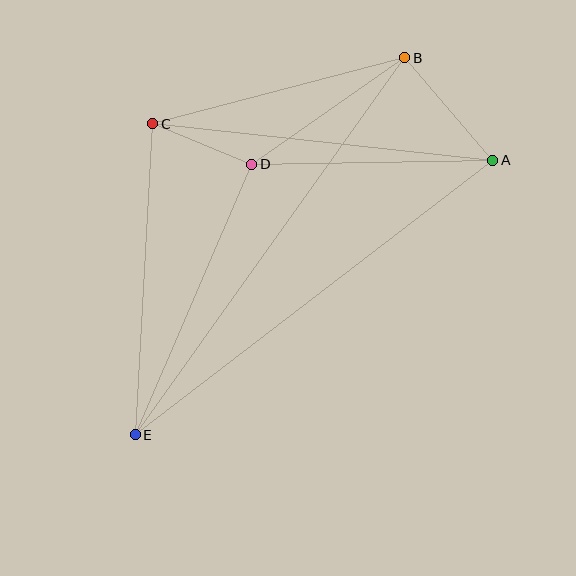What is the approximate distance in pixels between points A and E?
The distance between A and E is approximately 450 pixels.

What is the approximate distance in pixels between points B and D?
The distance between B and D is approximately 186 pixels.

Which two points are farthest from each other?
Points B and E are farthest from each other.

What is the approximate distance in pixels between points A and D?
The distance between A and D is approximately 241 pixels.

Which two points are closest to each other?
Points C and D are closest to each other.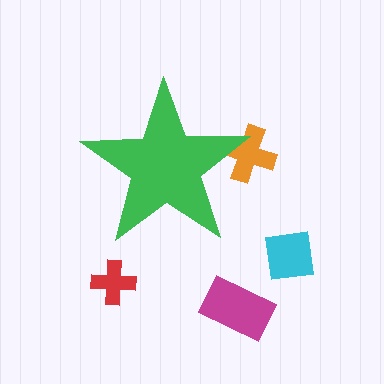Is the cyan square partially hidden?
No, the cyan square is fully visible.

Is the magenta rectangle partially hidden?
No, the magenta rectangle is fully visible.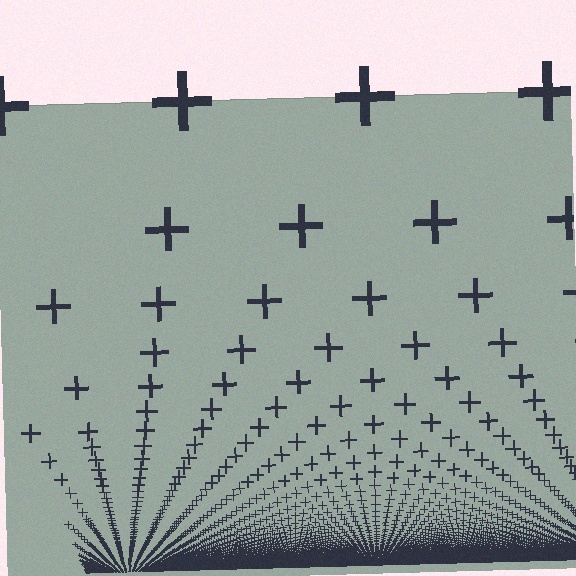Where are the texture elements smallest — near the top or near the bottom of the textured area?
Near the bottom.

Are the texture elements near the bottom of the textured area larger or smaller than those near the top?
Smaller. The gradient is inverted — elements near the bottom are smaller and denser.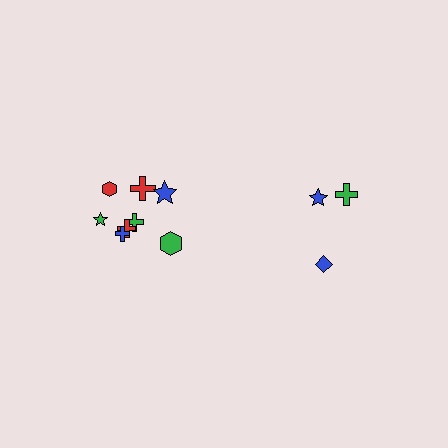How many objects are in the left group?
There are 8 objects.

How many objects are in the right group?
There are 3 objects.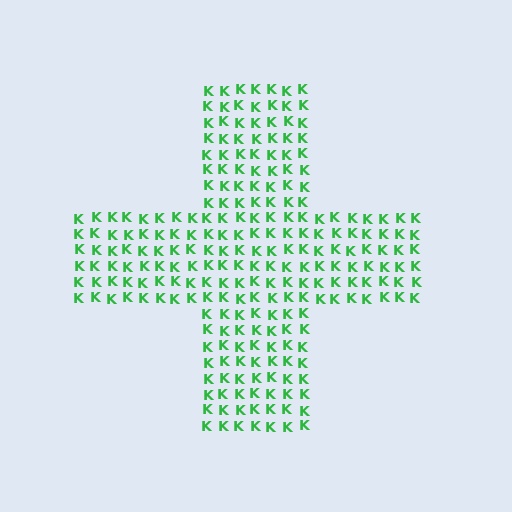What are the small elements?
The small elements are letter K's.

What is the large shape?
The large shape is a cross.